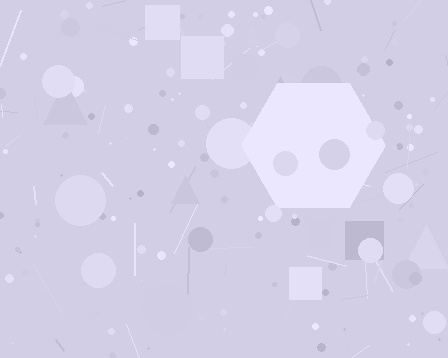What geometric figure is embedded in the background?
A hexagon is embedded in the background.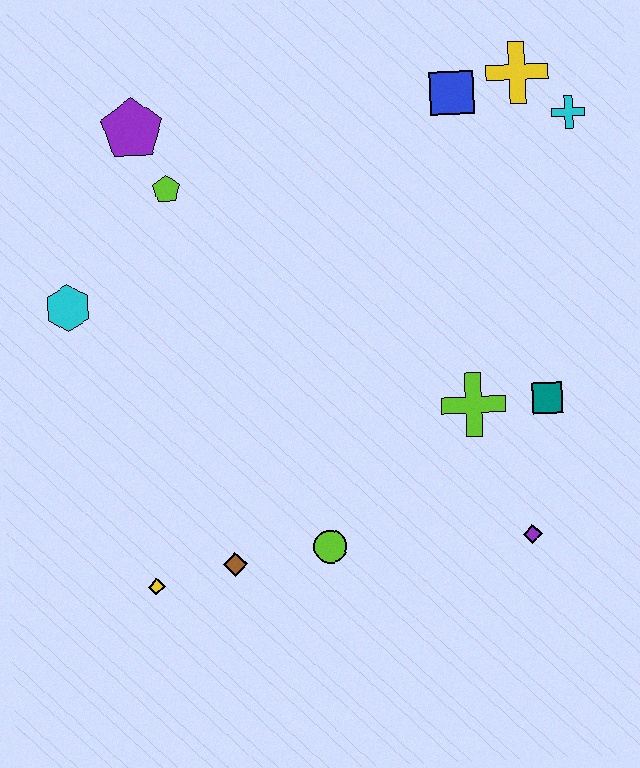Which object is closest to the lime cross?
The teal square is closest to the lime cross.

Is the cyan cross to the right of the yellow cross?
Yes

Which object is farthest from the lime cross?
The purple pentagon is farthest from the lime cross.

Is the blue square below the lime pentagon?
No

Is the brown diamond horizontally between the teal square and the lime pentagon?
Yes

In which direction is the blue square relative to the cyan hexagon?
The blue square is to the right of the cyan hexagon.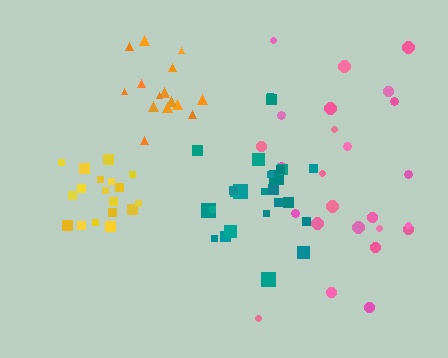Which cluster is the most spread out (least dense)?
Pink.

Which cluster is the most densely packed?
Yellow.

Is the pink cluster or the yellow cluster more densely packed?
Yellow.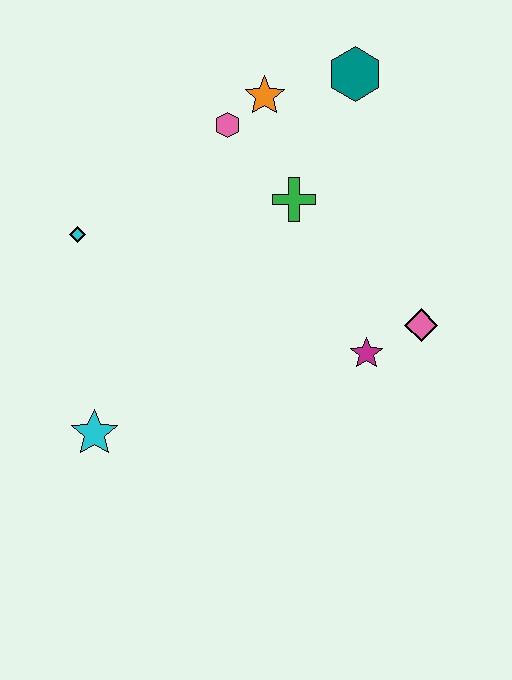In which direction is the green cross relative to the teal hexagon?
The green cross is below the teal hexagon.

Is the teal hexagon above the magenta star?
Yes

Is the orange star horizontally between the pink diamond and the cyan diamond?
Yes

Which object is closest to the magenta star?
The pink diamond is closest to the magenta star.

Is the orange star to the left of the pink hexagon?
No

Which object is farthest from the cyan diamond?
The pink diamond is farthest from the cyan diamond.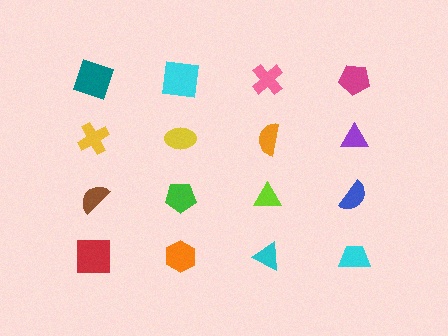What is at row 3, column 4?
A blue semicircle.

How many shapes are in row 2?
4 shapes.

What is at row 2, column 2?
A yellow ellipse.